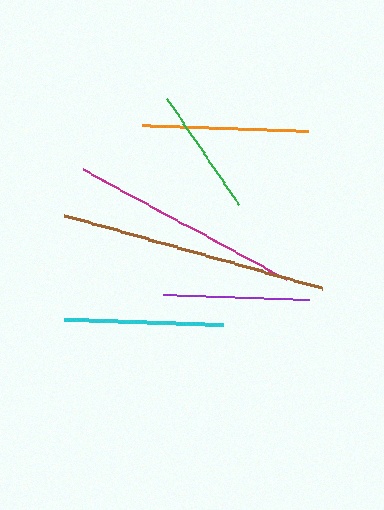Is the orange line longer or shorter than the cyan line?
The orange line is longer than the cyan line.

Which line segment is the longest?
The brown line is the longest at approximately 267 pixels.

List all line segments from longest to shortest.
From longest to shortest: brown, magenta, orange, cyan, purple, green.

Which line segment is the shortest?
The green line is the shortest at approximately 127 pixels.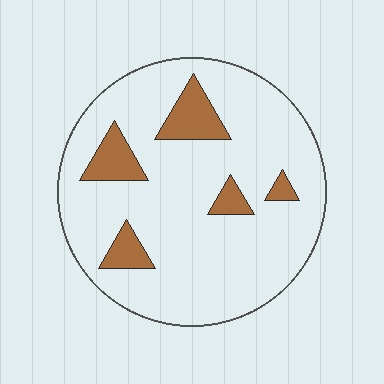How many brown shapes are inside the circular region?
5.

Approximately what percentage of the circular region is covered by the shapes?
Approximately 15%.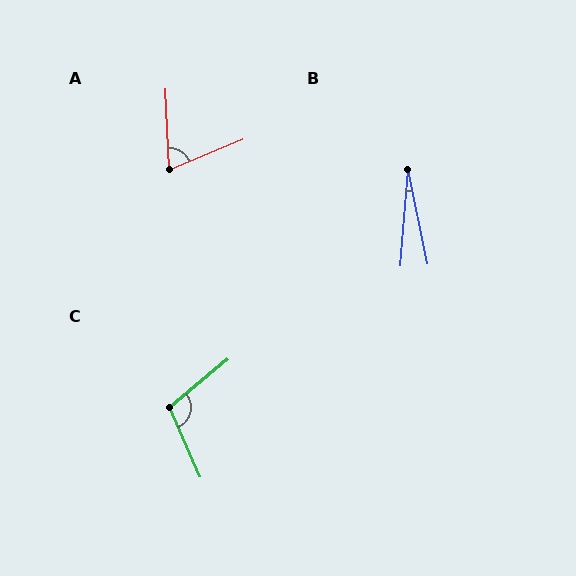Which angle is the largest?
C, at approximately 106 degrees.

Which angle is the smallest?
B, at approximately 16 degrees.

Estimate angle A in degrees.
Approximately 69 degrees.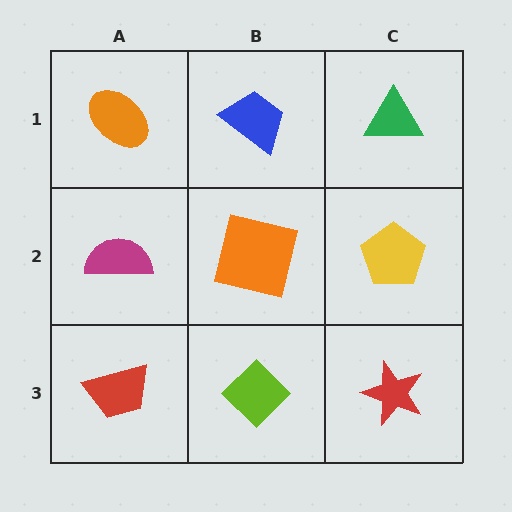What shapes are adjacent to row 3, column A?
A magenta semicircle (row 2, column A), a lime diamond (row 3, column B).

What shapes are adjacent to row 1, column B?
An orange square (row 2, column B), an orange ellipse (row 1, column A), a green triangle (row 1, column C).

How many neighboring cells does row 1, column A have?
2.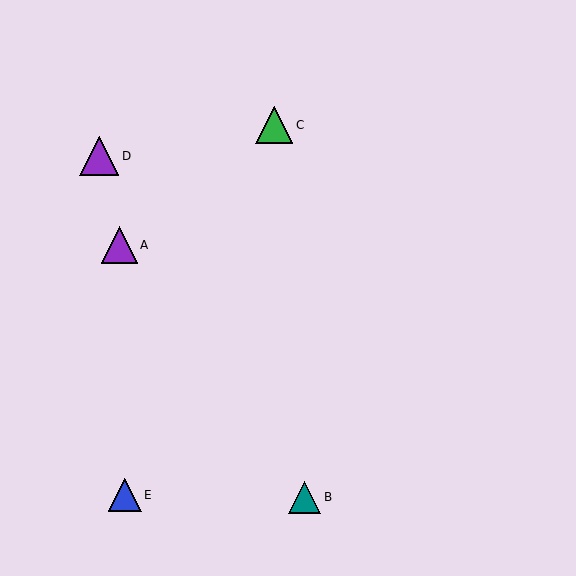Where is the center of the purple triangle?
The center of the purple triangle is at (119, 245).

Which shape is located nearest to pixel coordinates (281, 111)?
The green triangle (labeled C) at (274, 125) is nearest to that location.